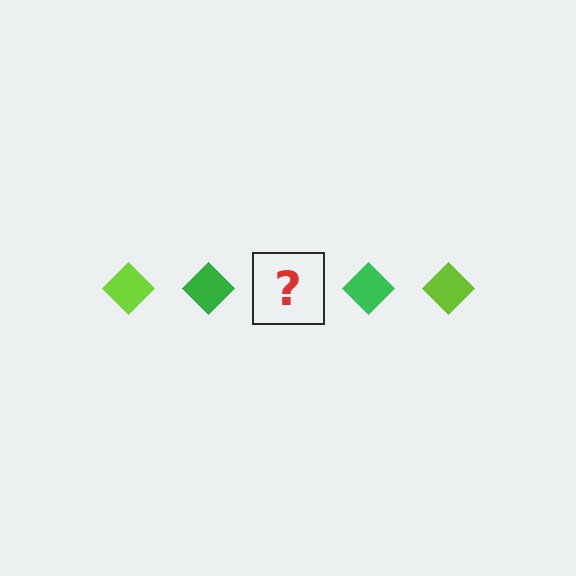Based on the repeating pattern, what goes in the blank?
The blank should be a lime diamond.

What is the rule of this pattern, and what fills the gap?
The rule is that the pattern cycles through lime, green diamonds. The gap should be filled with a lime diamond.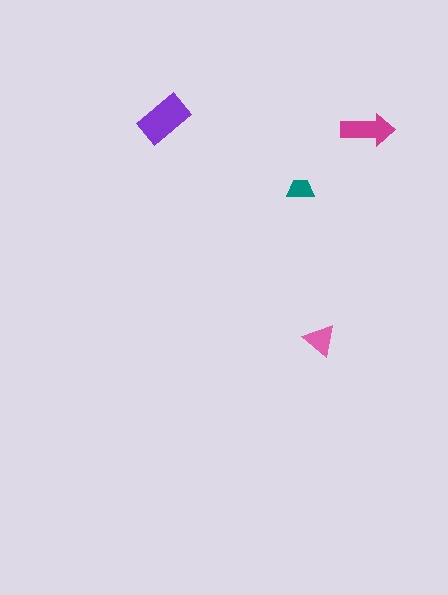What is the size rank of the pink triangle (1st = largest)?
3rd.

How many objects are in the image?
There are 4 objects in the image.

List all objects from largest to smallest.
The purple rectangle, the magenta arrow, the pink triangle, the teal trapezoid.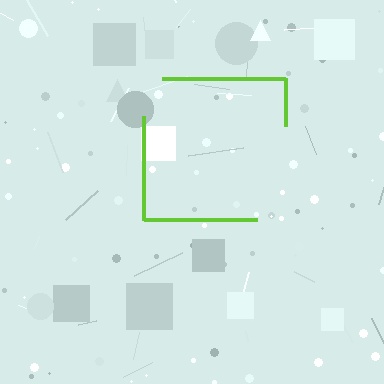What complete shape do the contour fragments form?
The contour fragments form a square.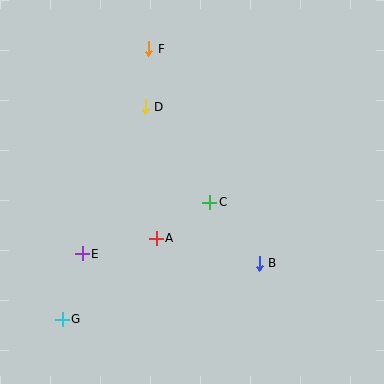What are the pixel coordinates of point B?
Point B is at (259, 263).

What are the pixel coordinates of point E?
Point E is at (82, 254).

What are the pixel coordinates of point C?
Point C is at (210, 202).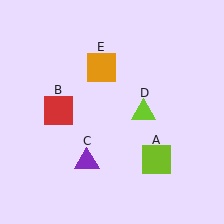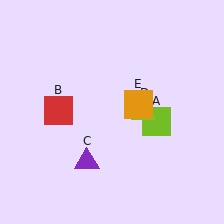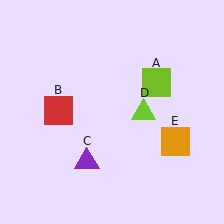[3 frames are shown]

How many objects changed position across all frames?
2 objects changed position: lime square (object A), orange square (object E).